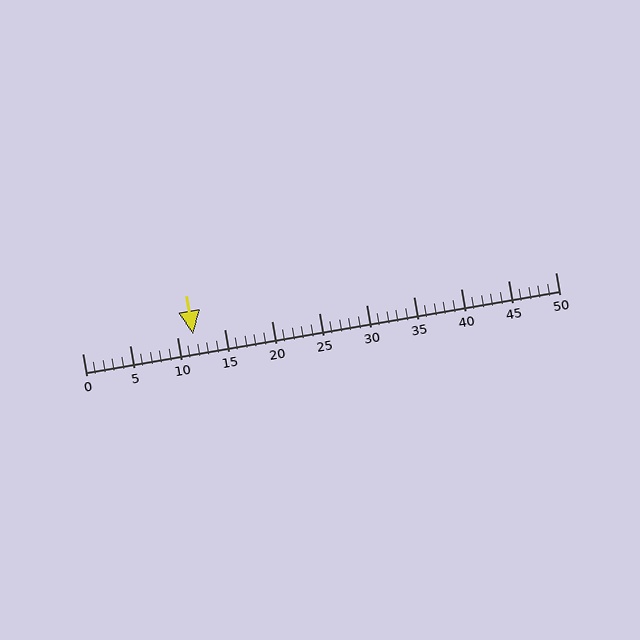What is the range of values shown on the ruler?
The ruler shows values from 0 to 50.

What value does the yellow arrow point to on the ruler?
The yellow arrow points to approximately 12.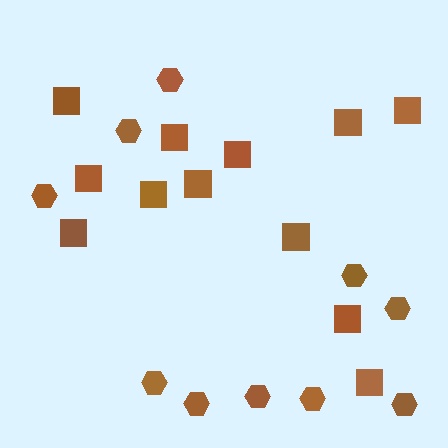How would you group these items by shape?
There are 2 groups: one group of hexagons (10) and one group of squares (12).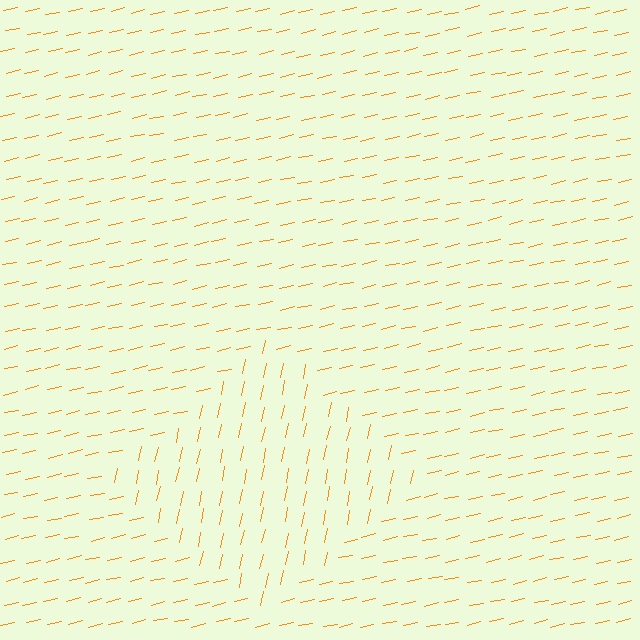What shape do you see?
I see a diamond.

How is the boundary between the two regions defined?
The boundary is defined purely by a change in line orientation (approximately 66 degrees difference). All lines are the same color and thickness.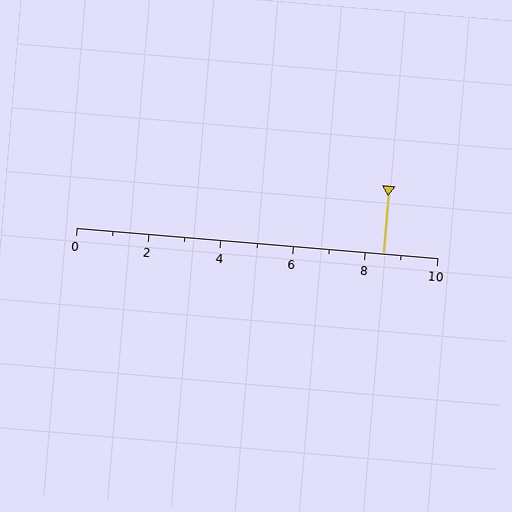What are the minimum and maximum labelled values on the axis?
The axis runs from 0 to 10.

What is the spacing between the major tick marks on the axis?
The major ticks are spaced 2 apart.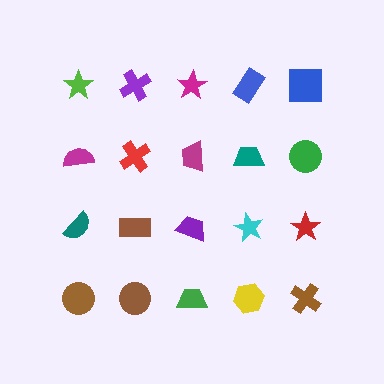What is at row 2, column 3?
A magenta trapezoid.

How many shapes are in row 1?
5 shapes.